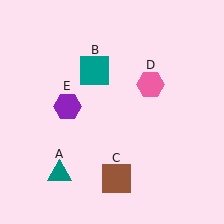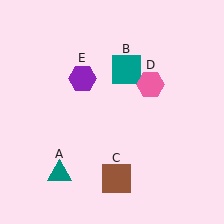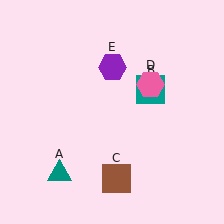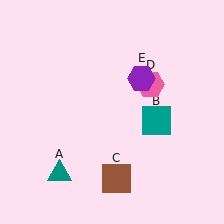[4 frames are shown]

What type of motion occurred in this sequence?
The teal square (object B), purple hexagon (object E) rotated clockwise around the center of the scene.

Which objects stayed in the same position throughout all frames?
Teal triangle (object A) and brown square (object C) and pink hexagon (object D) remained stationary.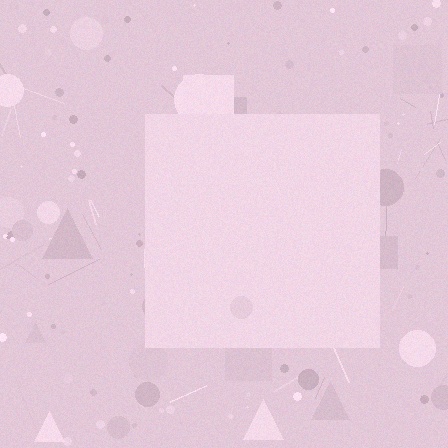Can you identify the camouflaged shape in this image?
The camouflaged shape is a square.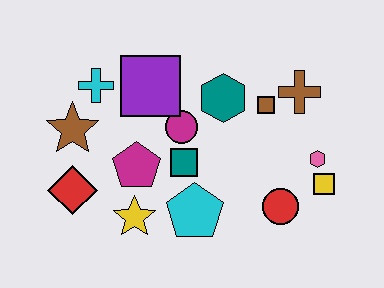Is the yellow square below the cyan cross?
Yes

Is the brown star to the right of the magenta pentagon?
No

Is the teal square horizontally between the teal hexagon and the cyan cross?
Yes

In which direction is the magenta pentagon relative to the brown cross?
The magenta pentagon is to the left of the brown cross.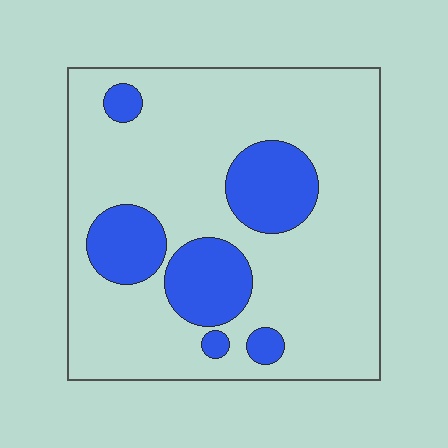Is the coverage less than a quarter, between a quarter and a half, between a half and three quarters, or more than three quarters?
Less than a quarter.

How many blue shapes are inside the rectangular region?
6.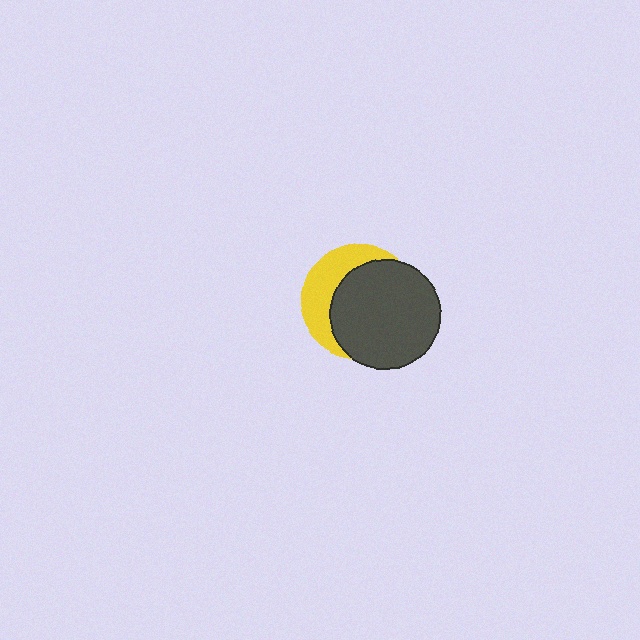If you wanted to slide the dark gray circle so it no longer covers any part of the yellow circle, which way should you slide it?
Slide it toward the lower-right — that is the most direct way to separate the two shapes.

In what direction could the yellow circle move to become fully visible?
The yellow circle could move toward the upper-left. That would shift it out from behind the dark gray circle entirely.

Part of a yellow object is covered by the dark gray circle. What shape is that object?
It is a circle.